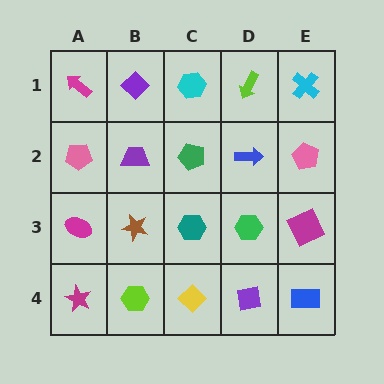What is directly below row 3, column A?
A magenta star.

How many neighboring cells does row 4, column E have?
2.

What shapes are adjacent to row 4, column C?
A teal hexagon (row 3, column C), a lime hexagon (row 4, column B), a purple square (row 4, column D).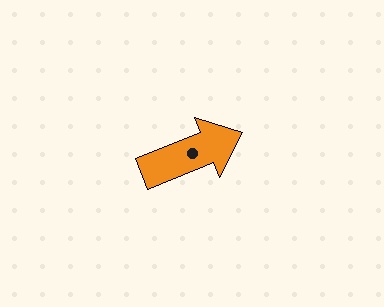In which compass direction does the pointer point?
East.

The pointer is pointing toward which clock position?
Roughly 2 o'clock.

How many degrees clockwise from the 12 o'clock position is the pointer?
Approximately 68 degrees.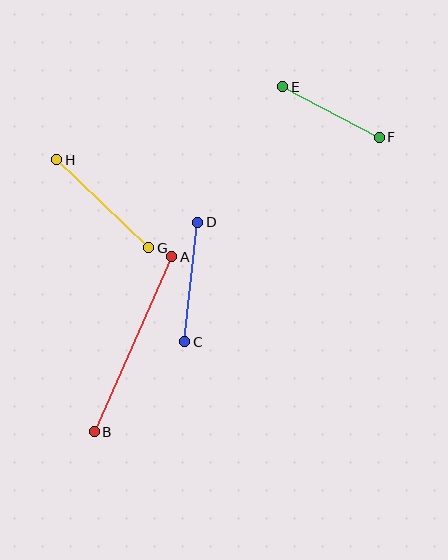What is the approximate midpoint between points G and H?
The midpoint is at approximately (103, 204) pixels.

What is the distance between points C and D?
The distance is approximately 120 pixels.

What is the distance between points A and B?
The distance is approximately 191 pixels.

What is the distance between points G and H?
The distance is approximately 127 pixels.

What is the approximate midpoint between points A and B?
The midpoint is at approximately (133, 344) pixels.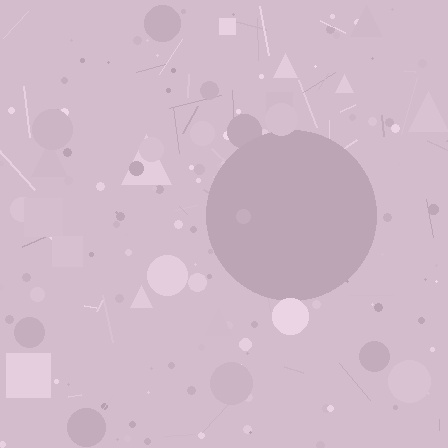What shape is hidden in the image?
A circle is hidden in the image.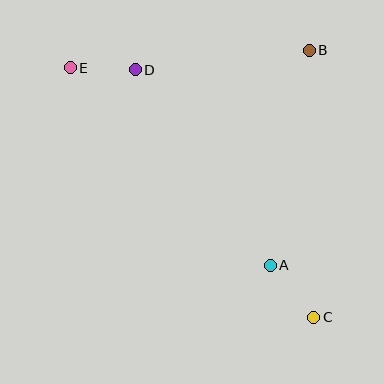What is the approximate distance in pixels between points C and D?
The distance between C and D is approximately 305 pixels.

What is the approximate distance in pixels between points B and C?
The distance between B and C is approximately 267 pixels.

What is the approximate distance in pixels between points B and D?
The distance between B and D is approximately 175 pixels.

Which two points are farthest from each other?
Points C and E are farthest from each other.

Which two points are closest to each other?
Points D and E are closest to each other.